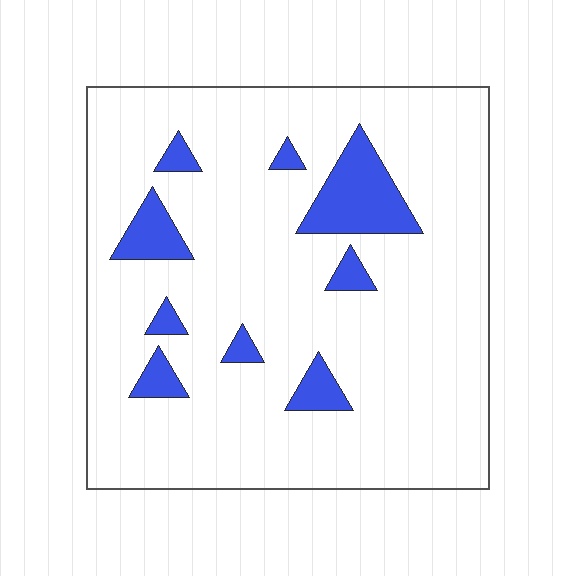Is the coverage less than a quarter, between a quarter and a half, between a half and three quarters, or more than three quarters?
Less than a quarter.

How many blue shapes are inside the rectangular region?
9.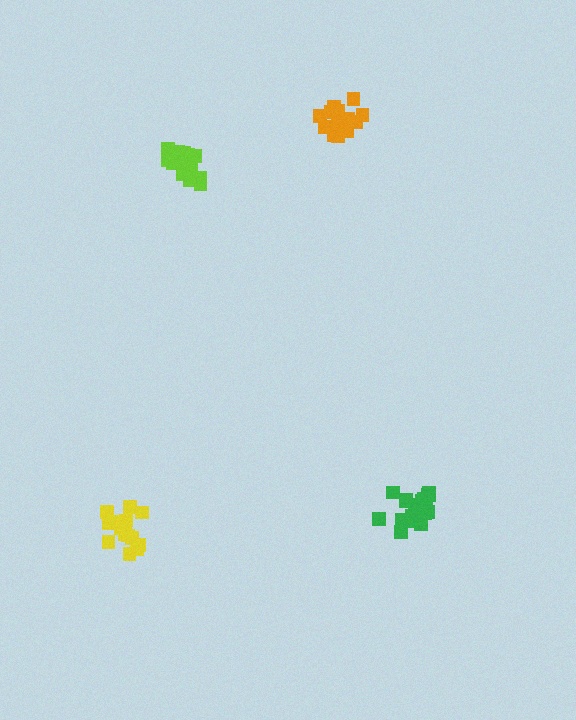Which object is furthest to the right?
The green cluster is rightmost.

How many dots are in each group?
Group 1: 15 dots, Group 2: 19 dots, Group 3: 15 dots, Group 4: 17 dots (66 total).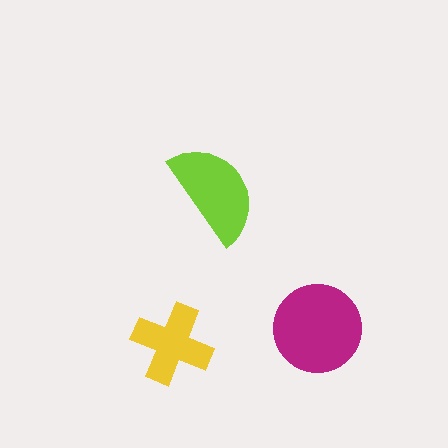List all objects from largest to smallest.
The magenta circle, the lime semicircle, the yellow cross.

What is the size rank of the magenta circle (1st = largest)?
1st.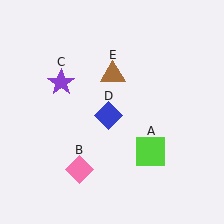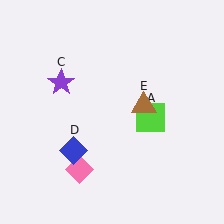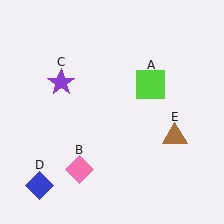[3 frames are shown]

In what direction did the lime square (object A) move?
The lime square (object A) moved up.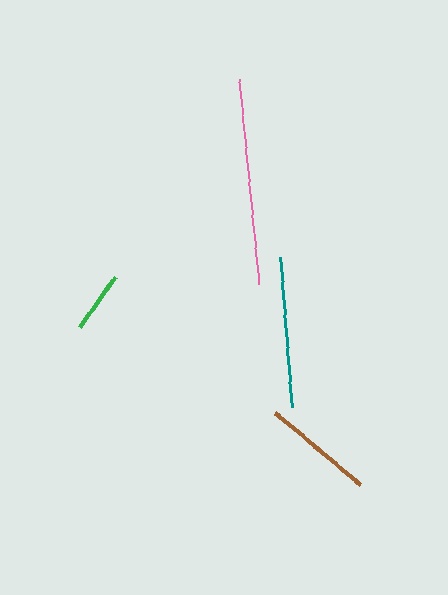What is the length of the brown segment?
The brown segment is approximately 112 pixels long.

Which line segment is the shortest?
The green line is the shortest at approximately 61 pixels.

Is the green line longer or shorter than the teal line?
The teal line is longer than the green line.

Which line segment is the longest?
The pink line is the longest at approximately 206 pixels.